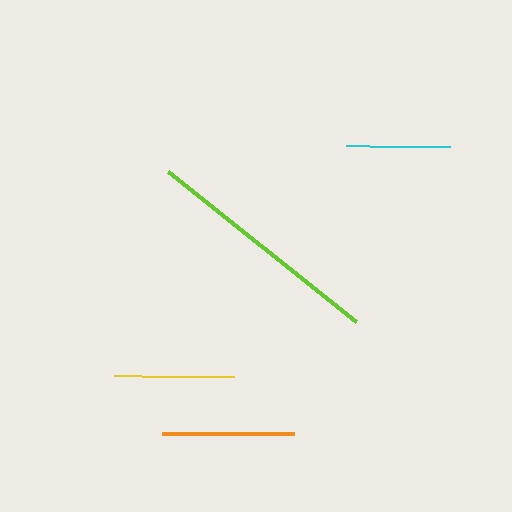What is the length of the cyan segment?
The cyan segment is approximately 104 pixels long.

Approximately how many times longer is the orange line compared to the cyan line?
The orange line is approximately 1.3 times the length of the cyan line.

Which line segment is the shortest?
The cyan line is the shortest at approximately 104 pixels.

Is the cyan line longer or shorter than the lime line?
The lime line is longer than the cyan line.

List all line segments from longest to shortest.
From longest to shortest: lime, orange, yellow, cyan.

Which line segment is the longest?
The lime line is the longest at approximately 241 pixels.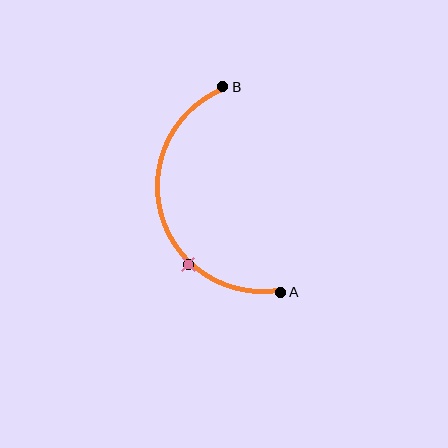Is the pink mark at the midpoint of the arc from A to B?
No. The pink mark lies on the arc but is closer to endpoint A. The arc midpoint would be at the point on the curve equidistant along the arc from both A and B.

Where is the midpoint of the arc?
The arc midpoint is the point on the curve farthest from the straight line joining A and B. It sits to the left of that line.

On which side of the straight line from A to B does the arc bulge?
The arc bulges to the left of the straight line connecting A and B.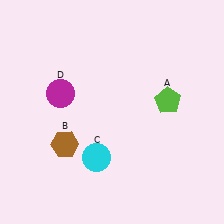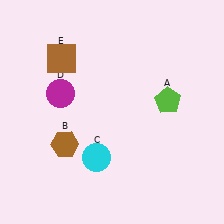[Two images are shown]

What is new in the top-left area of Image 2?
A brown square (E) was added in the top-left area of Image 2.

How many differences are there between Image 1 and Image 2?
There is 1 difference between the two images.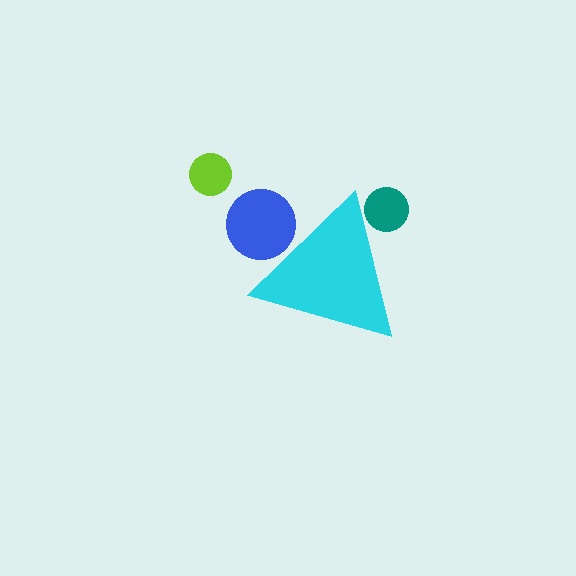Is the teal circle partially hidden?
Yes, the teal circle is partially hidden behind the cyan triangle.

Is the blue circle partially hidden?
Yes, the blue circle is partially hidden behind the cyan triangle.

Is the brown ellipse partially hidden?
Yes, the brown ellipse is partially hidden behind the cyan triangle.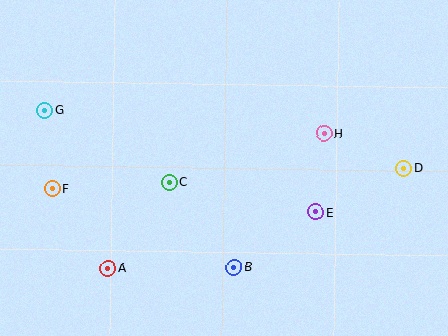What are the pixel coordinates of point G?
Point G is at (44, 111).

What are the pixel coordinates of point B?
Point B is at (234, 267).